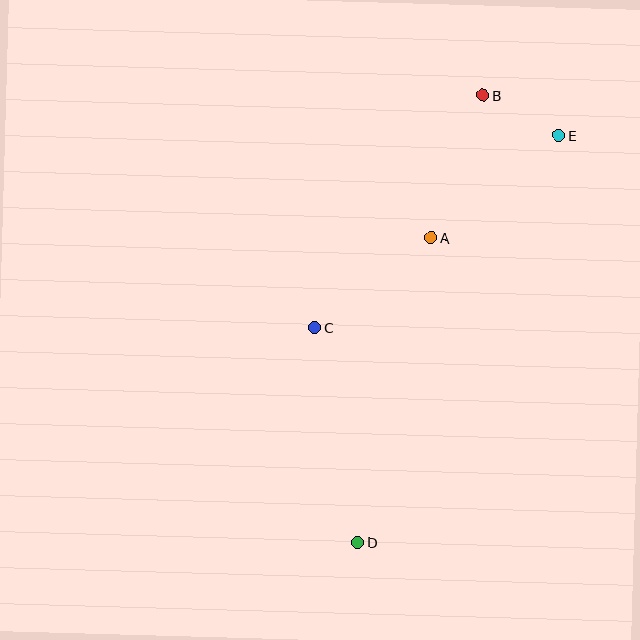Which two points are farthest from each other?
Points B and D are farthest from each other.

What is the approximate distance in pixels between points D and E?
The distance between D and E is approximately 454 pixels.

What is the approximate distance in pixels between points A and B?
The distance between A and B is approximately 152 pixels.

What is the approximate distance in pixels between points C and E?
The distance between C and E is approximately 311 pixels.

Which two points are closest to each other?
Points B and E are closest to each other.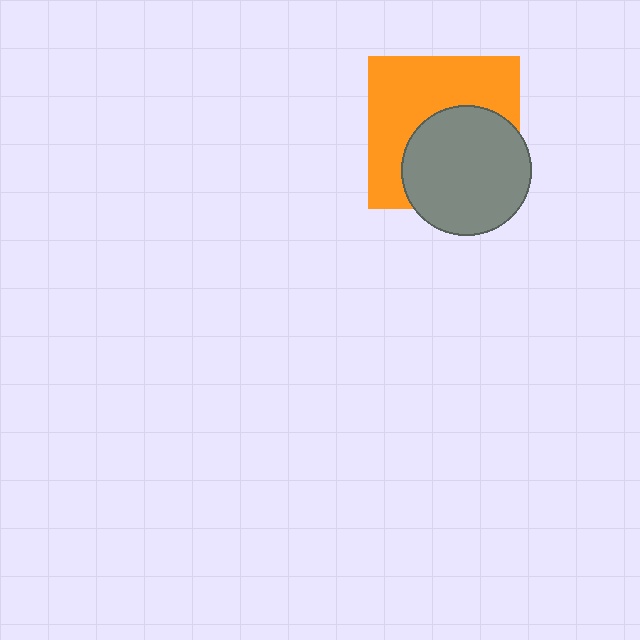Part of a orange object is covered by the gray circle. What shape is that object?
It is a square.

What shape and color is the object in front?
The object in front is a gray circle.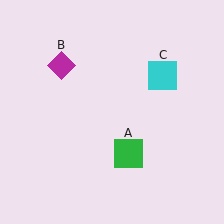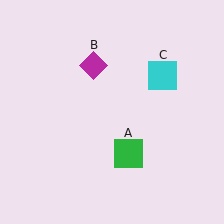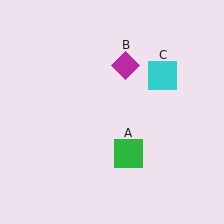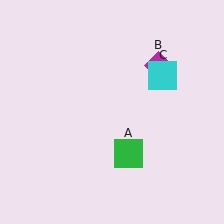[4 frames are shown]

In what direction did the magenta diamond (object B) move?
The magenta diamond (object B) moved right.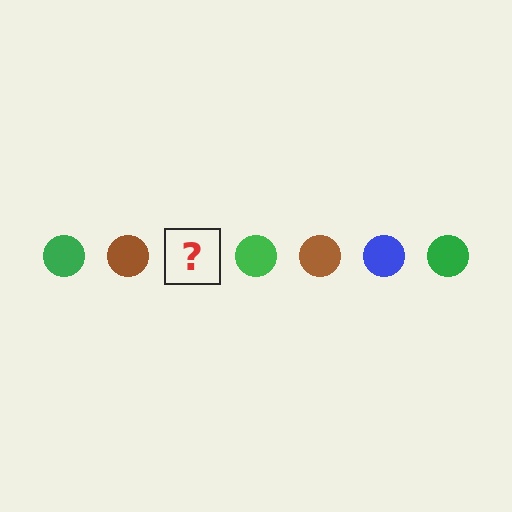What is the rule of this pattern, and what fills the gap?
The rule is that the pattern cycles through green, brown, blue circles. The gap should be filled with a blue circle.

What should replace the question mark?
The question mark should be replaced with a blue circle.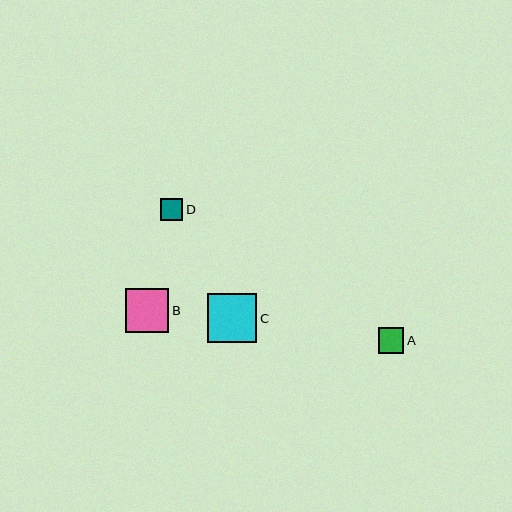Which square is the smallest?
Square D is the smallest with a size of approximately 22 pixels.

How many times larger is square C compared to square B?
Square C is approximately 1.1 times the size of square B.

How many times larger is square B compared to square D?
Square B is approximately 2.0 times the size of square D.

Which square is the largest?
Square C is the largest with a size of approximately 49 pixels.